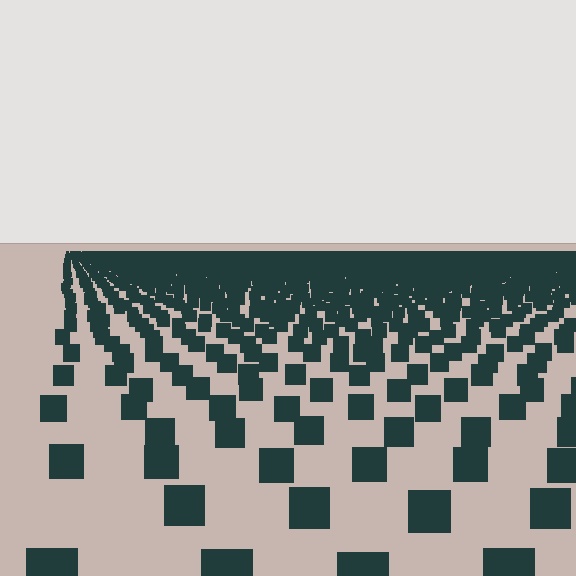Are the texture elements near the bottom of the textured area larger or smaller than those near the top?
Larger. Near the bottom, elements are closer to the viewer and appear at a bigger on-screen size.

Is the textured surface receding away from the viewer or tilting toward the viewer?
The surface is receding away from the viewer. Texture elements get smaller and denser toward the top.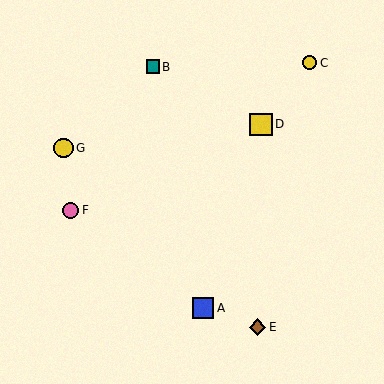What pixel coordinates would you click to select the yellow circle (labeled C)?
Click at (309, 63) to select the yellow circle C.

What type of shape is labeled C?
Shape C is a yellow circle.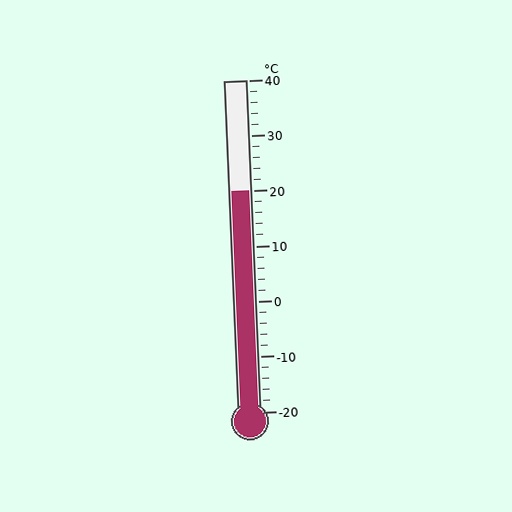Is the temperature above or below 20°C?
The temperature is at 20°C.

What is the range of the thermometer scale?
The thermometer scale ranges from -20°C to 40°C.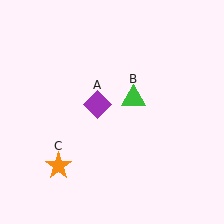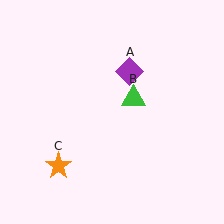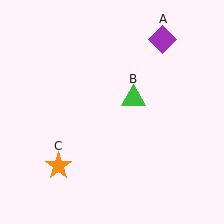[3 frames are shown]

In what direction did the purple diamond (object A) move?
The purple diamond (object A) moved up and to the right.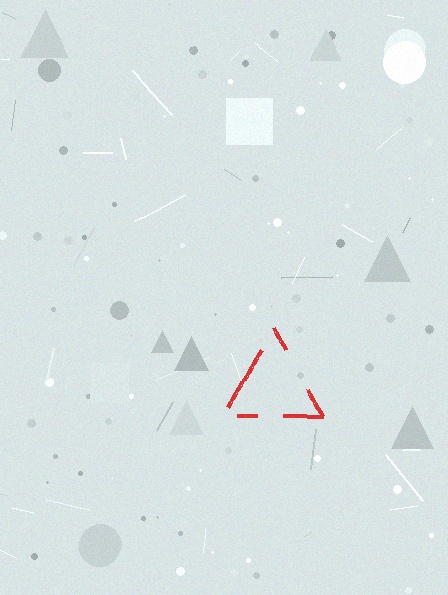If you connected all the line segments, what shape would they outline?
They would outline a triangle.